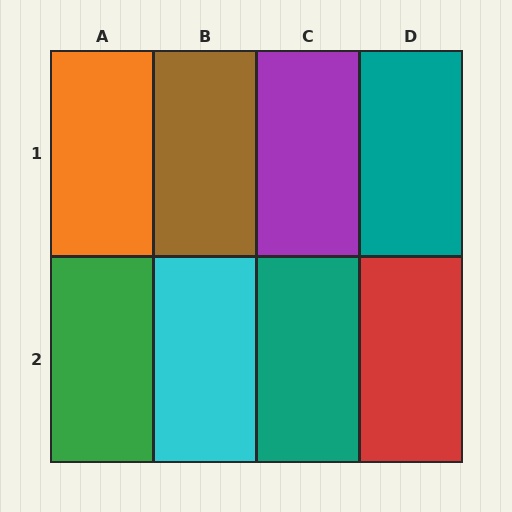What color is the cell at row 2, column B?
Cyan.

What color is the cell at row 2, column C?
Teal.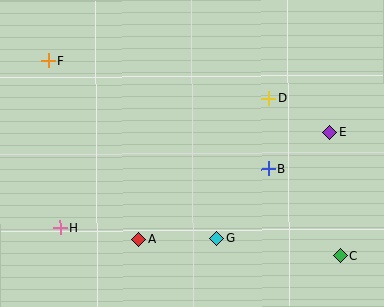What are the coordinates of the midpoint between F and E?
The midpoint between F and E is at (189, 96).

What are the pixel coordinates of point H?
Point H is at (60, 228).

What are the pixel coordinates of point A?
Point A is at (138, 240).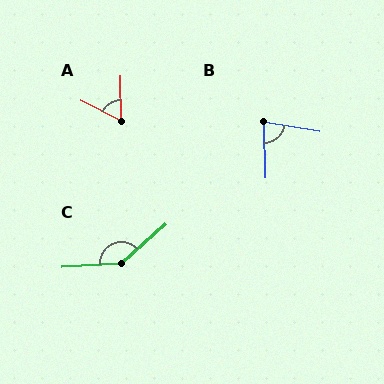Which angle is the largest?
C, at approximately 141 degrees.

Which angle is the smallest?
A, at approximately 62 degrees.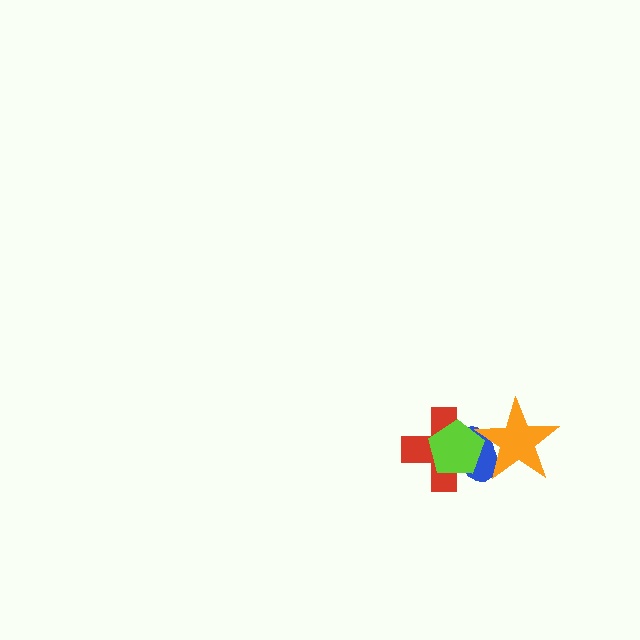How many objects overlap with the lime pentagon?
3 objects overlap with the lime pentagon.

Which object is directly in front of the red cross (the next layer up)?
The blue ellipse is directly in front of the red cross.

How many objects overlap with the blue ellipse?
3 objects overlap with the blue ellipse.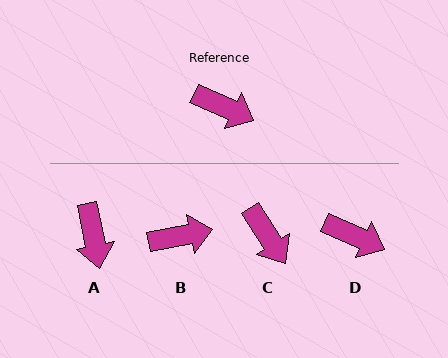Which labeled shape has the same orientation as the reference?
D.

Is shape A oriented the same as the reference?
No, it is off by about 54 degrees.